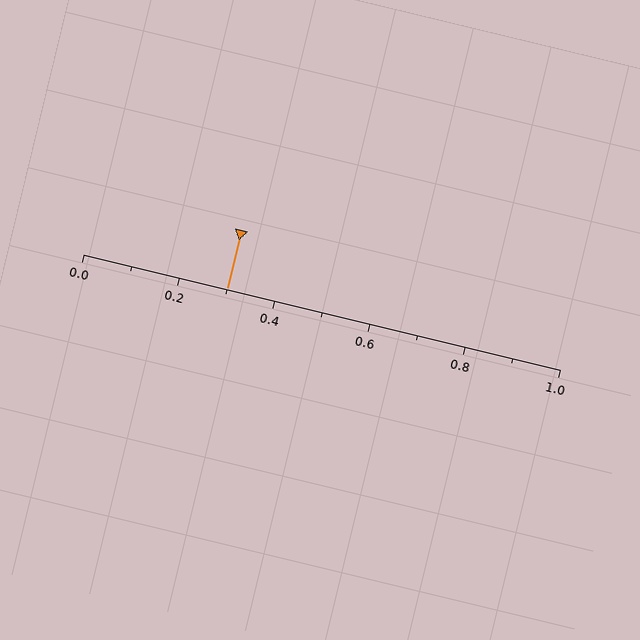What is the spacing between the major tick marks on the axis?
The major ticks are spaced 0.2 apart.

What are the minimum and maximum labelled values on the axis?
The axis runs from 0.0 to 1.0.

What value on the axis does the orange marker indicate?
The marker indicates approximately 0.3.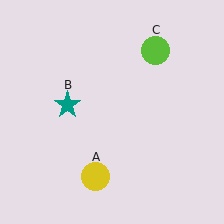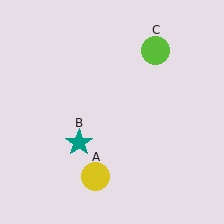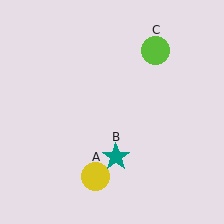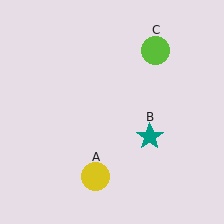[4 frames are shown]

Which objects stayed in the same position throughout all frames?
Yellow circle (object A) and lime circle (object C) remained stationary.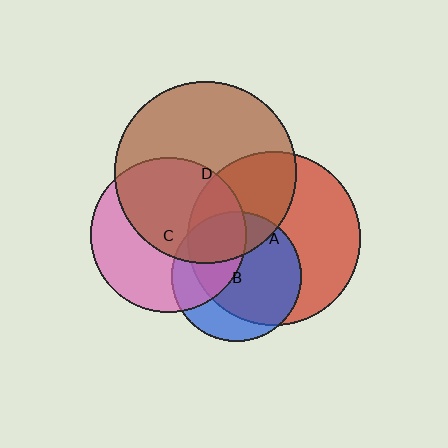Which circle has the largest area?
Circle D (brown).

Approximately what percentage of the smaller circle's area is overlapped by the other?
Approximately 40%.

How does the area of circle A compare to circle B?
Approximately 1.8 times.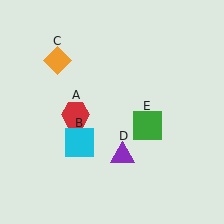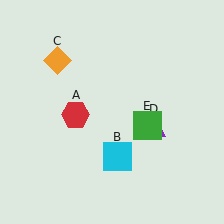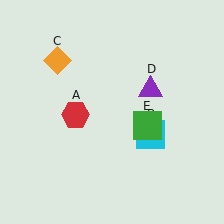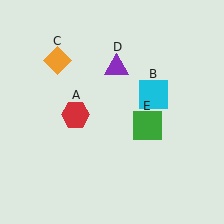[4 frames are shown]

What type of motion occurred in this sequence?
The cyan square (object B), purple triangle (object D) rotated counterclockwise around the center of the scene.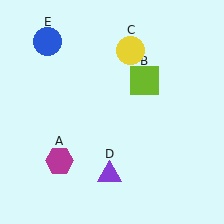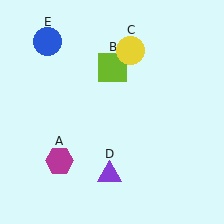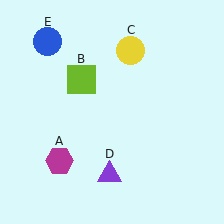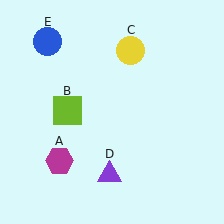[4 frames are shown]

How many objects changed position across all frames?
1 object changed position: lime square (object B).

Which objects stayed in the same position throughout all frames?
Magenta hexagon (object A) and yellow circle (object C) and purple triangle (object D) and blue circle (object E) remained stationary.